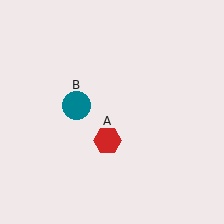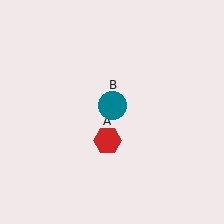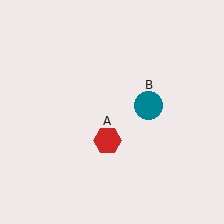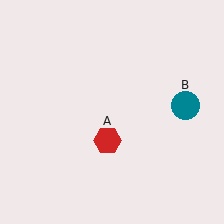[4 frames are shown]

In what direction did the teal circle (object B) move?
The teal circle (object B) moved right.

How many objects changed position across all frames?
1 object changed position: teal circle (object B).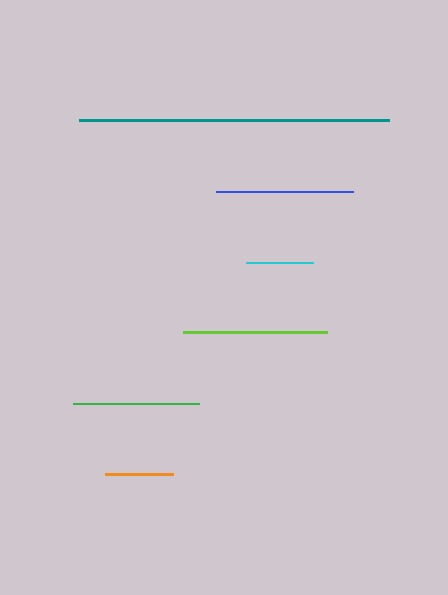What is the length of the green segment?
The green segment is approximately 126 pixels long.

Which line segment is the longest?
The teal line is the longest at approximately 310 pixels.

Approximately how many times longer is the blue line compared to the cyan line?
The blue line is approximately 2.0 times the length of the cyan line.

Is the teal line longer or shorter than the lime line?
The teal line is longer than the lime line.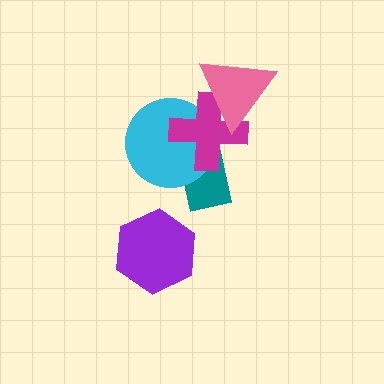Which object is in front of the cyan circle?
The magenta cross is in front of the cyan circle.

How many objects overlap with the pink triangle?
1 object overlaps with the pink triangle.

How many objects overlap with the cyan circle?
2 objects overlap with the cyan circle.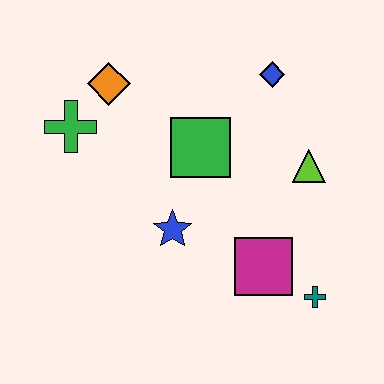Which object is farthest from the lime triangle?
The green cross is farthest from the lime triangle.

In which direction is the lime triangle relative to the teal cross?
The lime triangle is above the teal cross.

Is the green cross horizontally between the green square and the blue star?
No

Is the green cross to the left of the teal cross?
Yes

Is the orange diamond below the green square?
No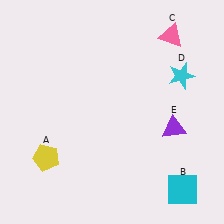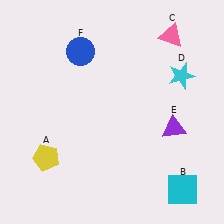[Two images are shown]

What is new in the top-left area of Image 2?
A blue circle (F) was added in the top-left area of Image 2.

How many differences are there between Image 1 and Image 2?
There is 1 difference between the two images.